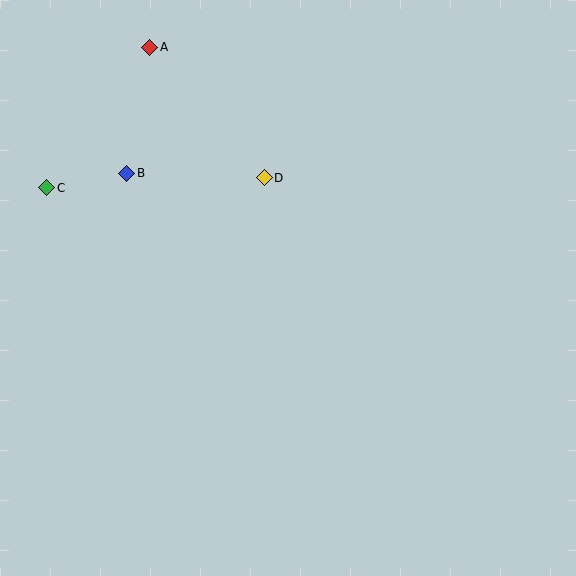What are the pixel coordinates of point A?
Point A is at (150, 47).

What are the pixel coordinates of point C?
Point C is at (47, 188).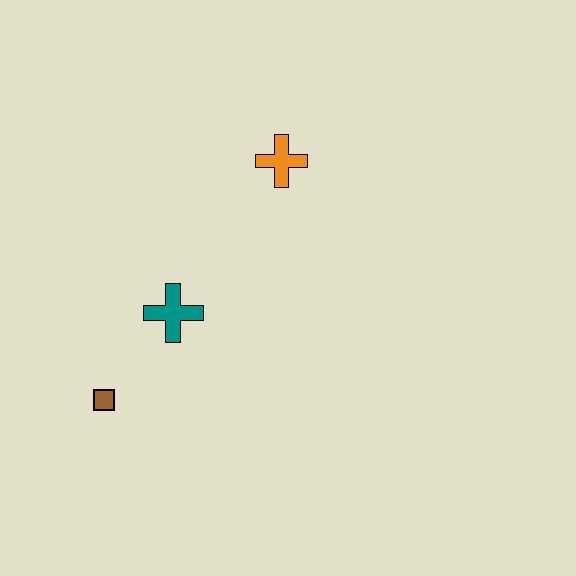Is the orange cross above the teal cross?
Yes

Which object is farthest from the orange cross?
The brown square is farthest from the orange cross.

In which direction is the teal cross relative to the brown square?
The teal cross is above the brown square.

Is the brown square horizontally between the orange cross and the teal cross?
No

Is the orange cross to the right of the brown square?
Yes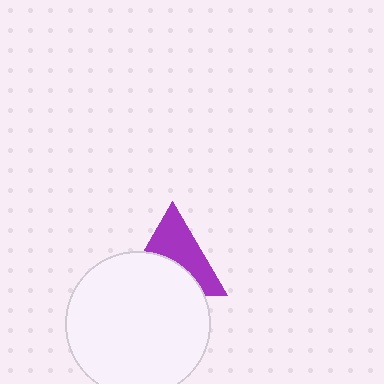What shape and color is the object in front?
The object in front is a white circle.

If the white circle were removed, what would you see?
You would see the complete purple triangle.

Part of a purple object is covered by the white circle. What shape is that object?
It is a triangle.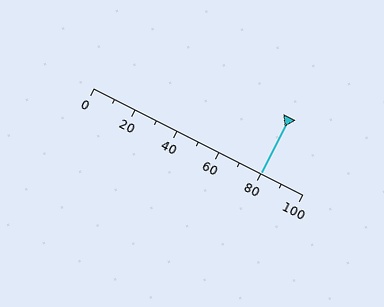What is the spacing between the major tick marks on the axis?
The major ticks are spaced 20 apart.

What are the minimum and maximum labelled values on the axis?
The axis runs from 0 to 100.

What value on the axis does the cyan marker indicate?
The marker indicates approximately 80.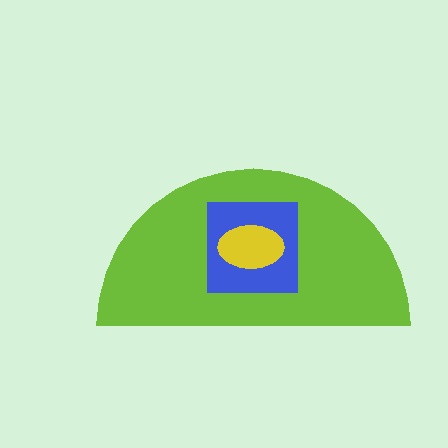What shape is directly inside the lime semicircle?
The blue square.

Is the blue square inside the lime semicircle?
Yes.